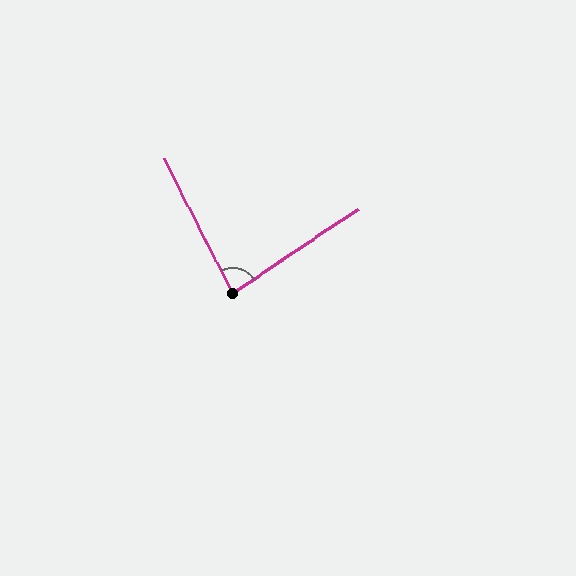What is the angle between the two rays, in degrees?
Approximately 83 degrees.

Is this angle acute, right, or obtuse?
It is acute.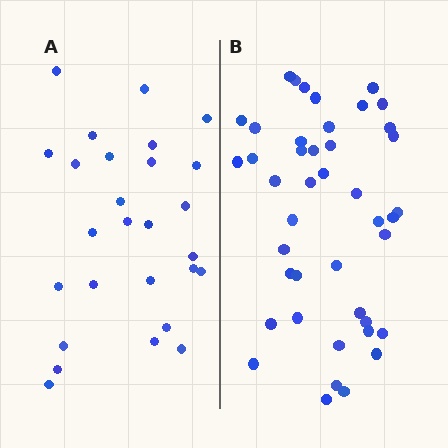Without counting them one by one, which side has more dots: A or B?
Region B (the right region) has more dots.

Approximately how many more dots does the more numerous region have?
Region B has approximately 15 more dots than region A.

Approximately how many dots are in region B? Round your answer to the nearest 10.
About 40 dots. (The exact count is 43, which rounds to 40.)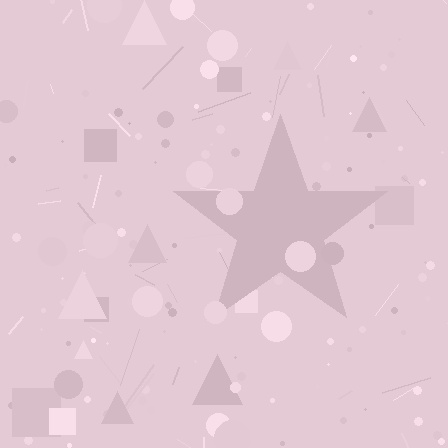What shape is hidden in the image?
A star is hidden in the image.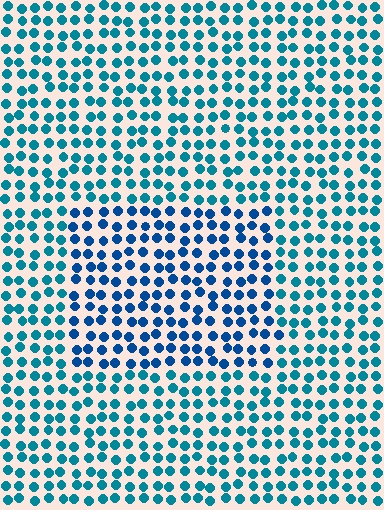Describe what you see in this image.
The image is filled with small teal elements in a uniform arrangement. A rectangle-shaped region is visible where the elements are tinted to a slightly different hue, forming a subtle color boundary.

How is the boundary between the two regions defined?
The boundary is defined purely by a slight shift in hue (about 25 degrees). Spacing, size, and orientation are identical on both sides.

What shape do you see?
I see a rectangle.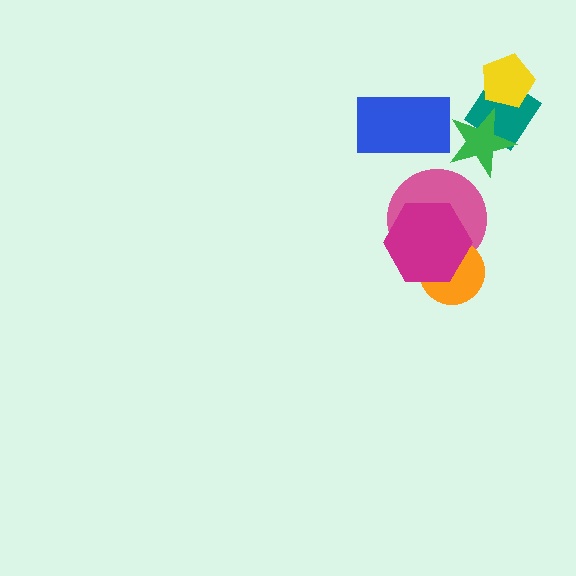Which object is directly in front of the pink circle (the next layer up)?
The orange circle is directly in front of the pink circle.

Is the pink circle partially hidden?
Yes, it is partially covered by another shape.